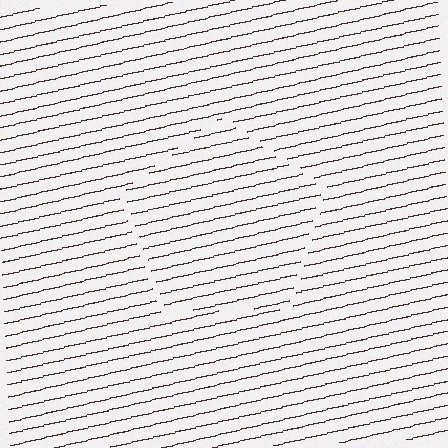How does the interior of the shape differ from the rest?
The interior of the shape contains the same grating, shifted by half a period — the contour is defined by the phase discontinuity where line-ends from the inner and outer gratings abut.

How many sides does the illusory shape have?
5 sides — the line-ends trace a pentagon.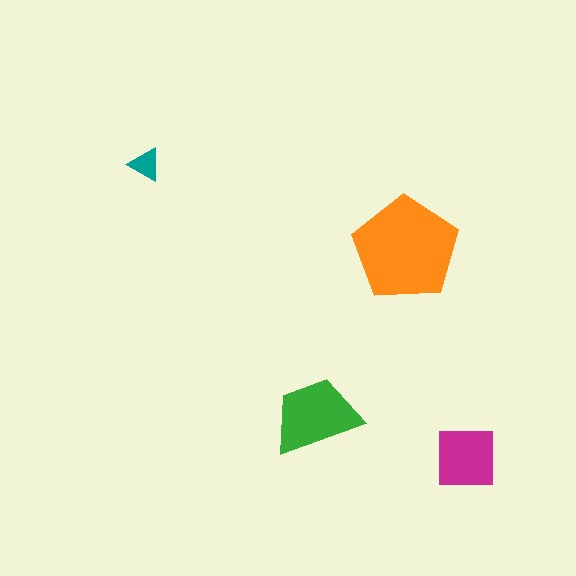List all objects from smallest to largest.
The teal triangle, the magenta square, the green trapezoid, the orange pentagon.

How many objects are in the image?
There are 4 objects in the image.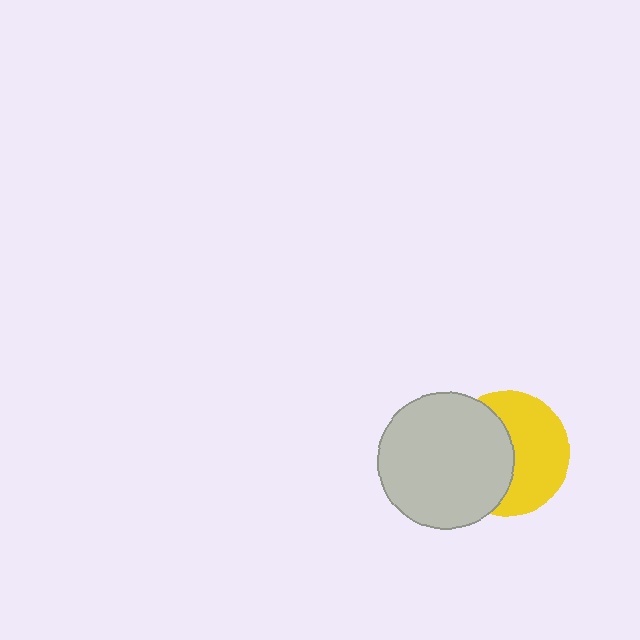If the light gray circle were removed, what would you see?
You would see the complete yellow circle.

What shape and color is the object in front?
The object in front is a light gray circle.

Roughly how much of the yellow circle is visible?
About half of it is visible (roughly 53%).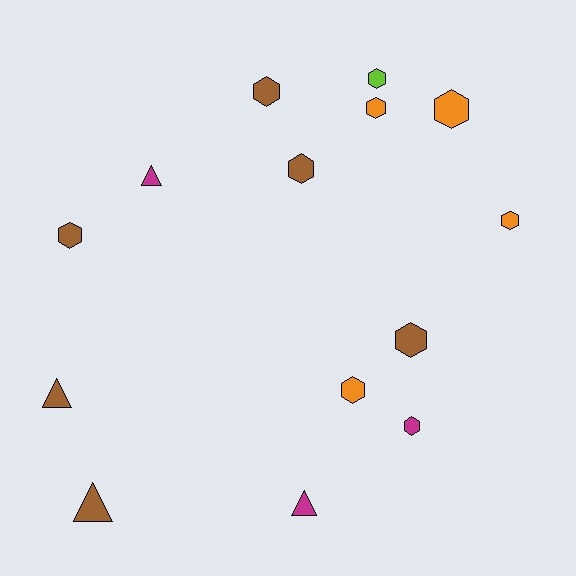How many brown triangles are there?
There are 2 brown triangles.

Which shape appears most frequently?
Hexagon, with 10 objects.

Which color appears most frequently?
Brown, with 6 objects.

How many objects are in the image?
There are 14 objects.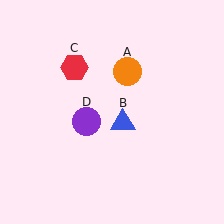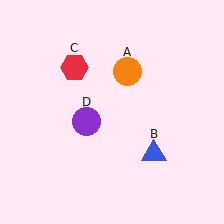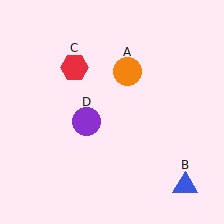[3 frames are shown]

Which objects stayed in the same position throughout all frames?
Orange circle (object A) and red hexagon (object C) and purple circle (object D) remained stationary.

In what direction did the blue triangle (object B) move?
The blue triangle (object B) moved down and to the right.